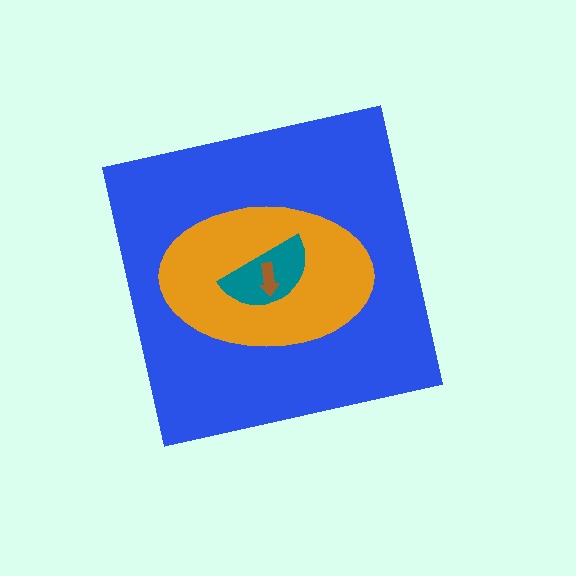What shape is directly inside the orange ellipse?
The teal semicircle.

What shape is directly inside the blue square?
The orange ellipse.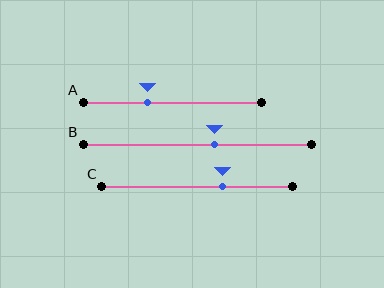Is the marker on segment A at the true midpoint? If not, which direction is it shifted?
No, the marker on segment A is shifted to the left by about 14% of the segment length.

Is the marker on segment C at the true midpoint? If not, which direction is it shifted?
No, the marker on segment C is shifted to the right by about 14% of the segment length.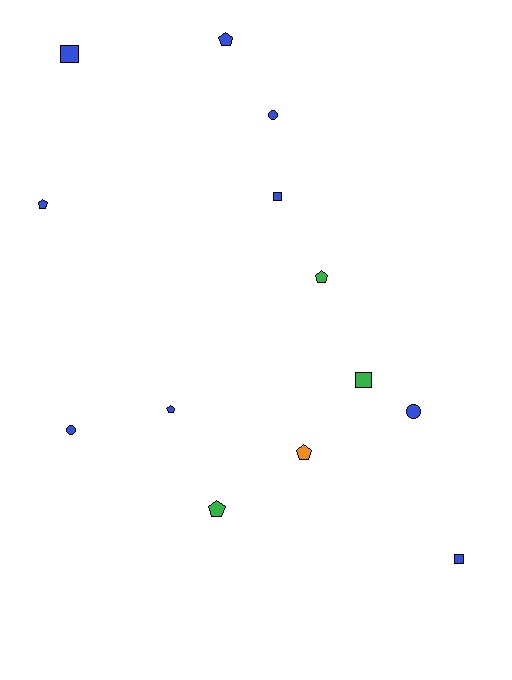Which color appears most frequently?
Blue, with 9 objects.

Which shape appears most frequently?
Pentagon, with 6 objects.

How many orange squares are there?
There are no orange squares.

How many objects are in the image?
There are 13 objects.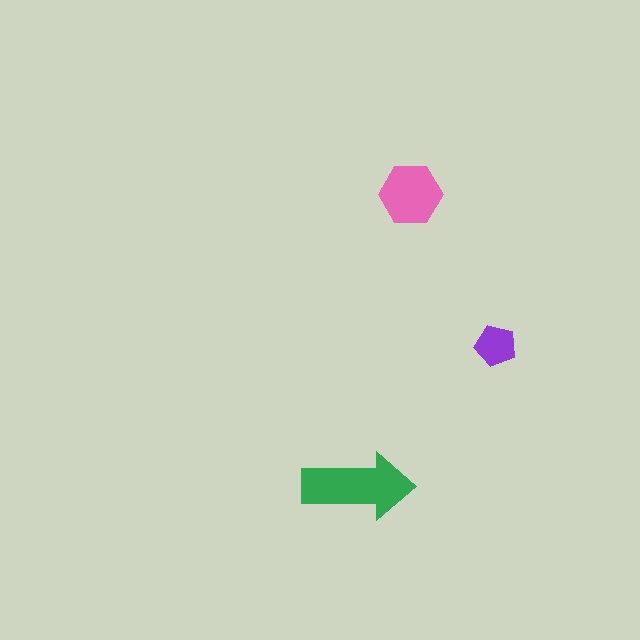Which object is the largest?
The green arrow.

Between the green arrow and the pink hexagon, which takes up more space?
The green arrow.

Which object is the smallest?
The purple pentagon.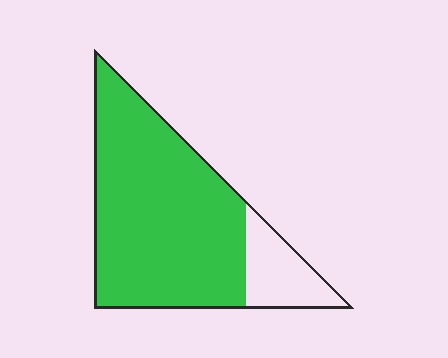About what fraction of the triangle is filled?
About five sixths (5/6).